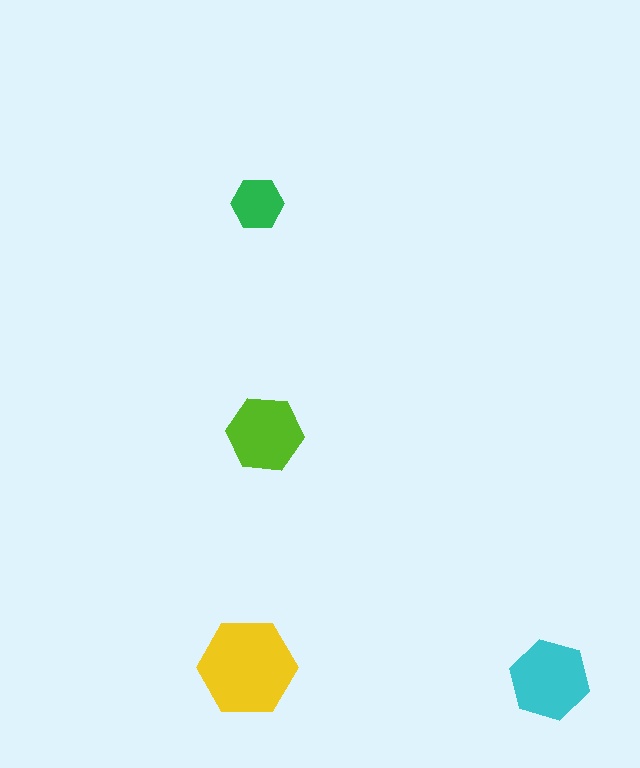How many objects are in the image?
There are 4 objects in the image.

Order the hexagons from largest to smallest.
the yellow one, the cyan one, the lime one, the green one.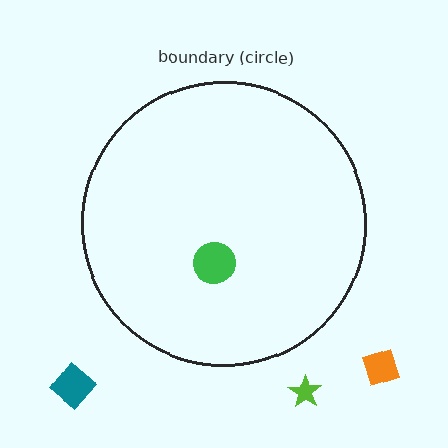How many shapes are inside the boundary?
1 inside, 3 outside.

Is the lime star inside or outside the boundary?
Outside.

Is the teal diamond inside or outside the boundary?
Outside.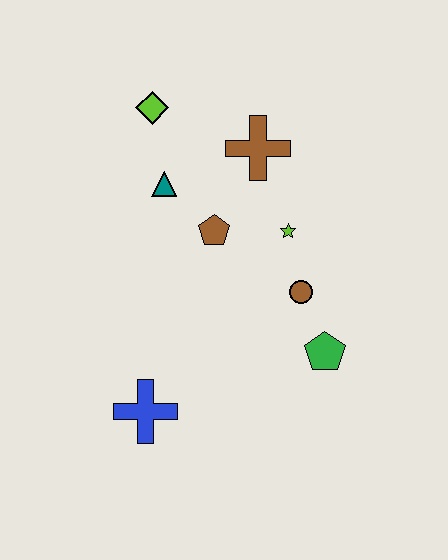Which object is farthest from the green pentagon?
The lime diamond is farthest from the green pentagon.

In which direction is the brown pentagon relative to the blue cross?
The brown pentagon is above the blue cross.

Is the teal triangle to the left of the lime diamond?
No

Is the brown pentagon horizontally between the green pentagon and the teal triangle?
Yes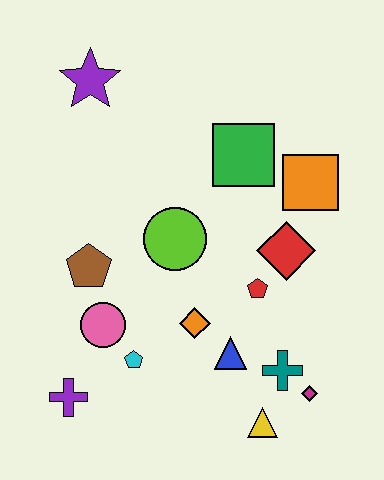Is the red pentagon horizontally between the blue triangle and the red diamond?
Yes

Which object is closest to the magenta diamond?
The teal cross is closest to the magenta diamond.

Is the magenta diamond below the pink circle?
Yes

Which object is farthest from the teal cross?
The purple star is farthest from the teal cross.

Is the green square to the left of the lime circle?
No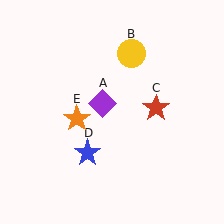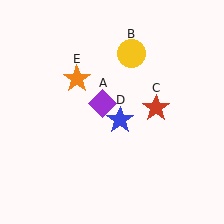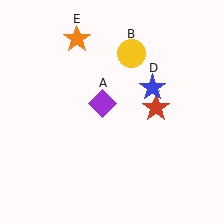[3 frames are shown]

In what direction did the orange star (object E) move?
The orange star (object E) moved up.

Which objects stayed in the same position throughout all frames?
Purple diamond (object A) and yellow circle (object B) and red star (object C) remained stationary.